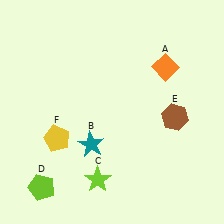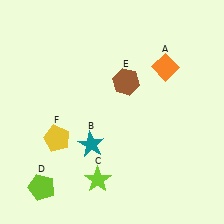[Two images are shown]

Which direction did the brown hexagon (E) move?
The brown hexagon (E) moved left.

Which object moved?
The brown hexagon (E) moved left.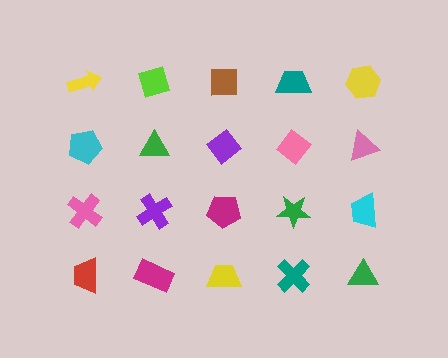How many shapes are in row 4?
5 shapes.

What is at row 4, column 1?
A red trapezoid.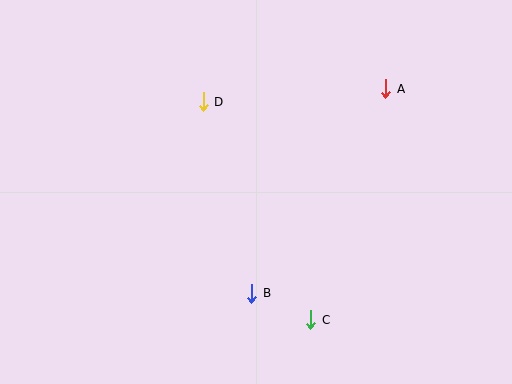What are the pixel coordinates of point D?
Point D is at (203, 102).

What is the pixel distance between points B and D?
The distance between B and D is 197 pixels.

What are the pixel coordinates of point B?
Point B is at (252, 293).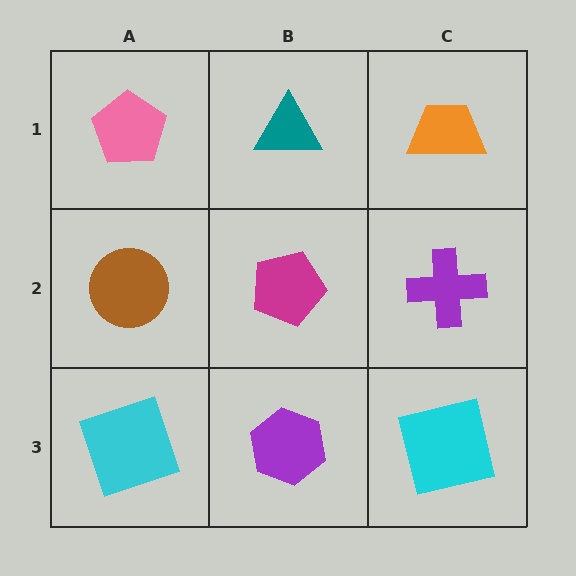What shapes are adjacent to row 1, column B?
A magenta pentagon (row 2, column B), a pink pentagon (row 1, column A), an orange trapezoid (row 1, column C).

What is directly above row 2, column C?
An orange trapezoid.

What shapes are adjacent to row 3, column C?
A purple cross (row 2, column C), a purple hexagon (row 3, column B).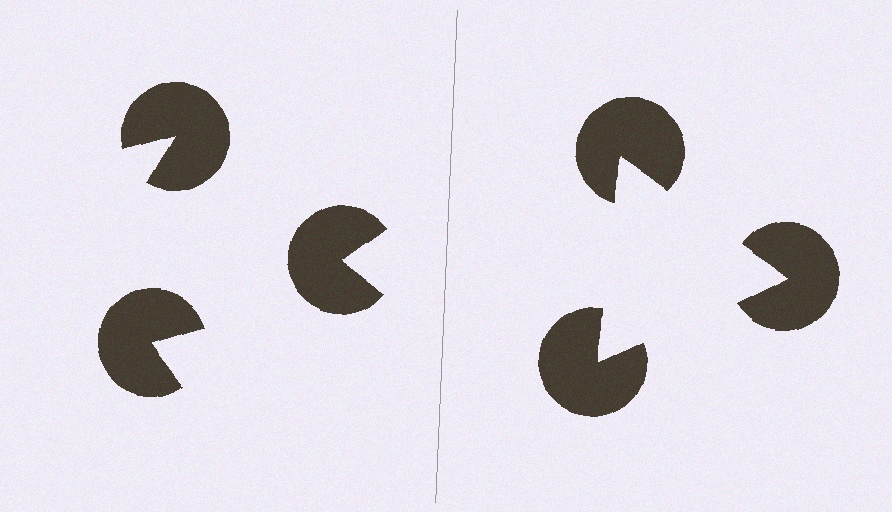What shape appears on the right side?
An illusory triangle.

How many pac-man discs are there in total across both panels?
6 — 3 on each side.